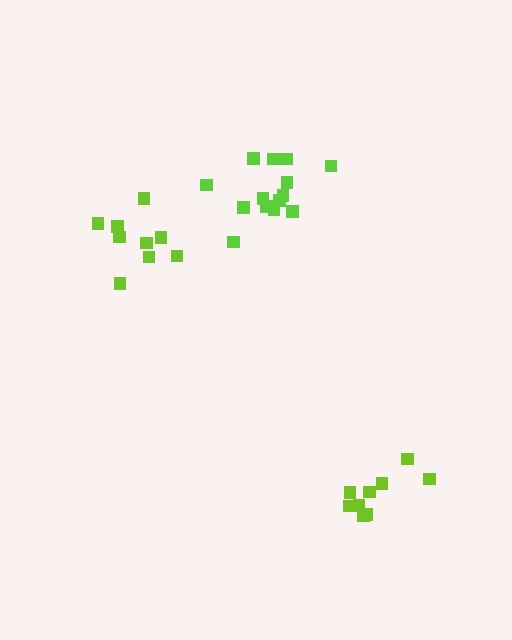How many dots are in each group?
Group 1: 9 dots, Group 2: 9 dots, Group 3: 14 dots (32 total).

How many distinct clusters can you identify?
There are 3 distinct clusters.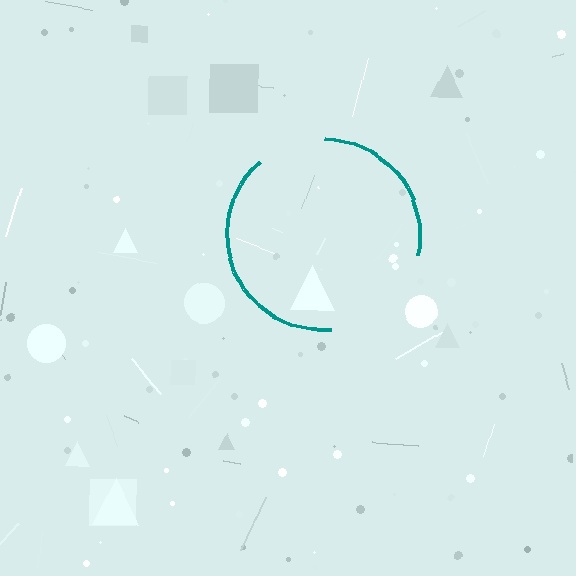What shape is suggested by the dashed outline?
The dashed outline suggests a circle.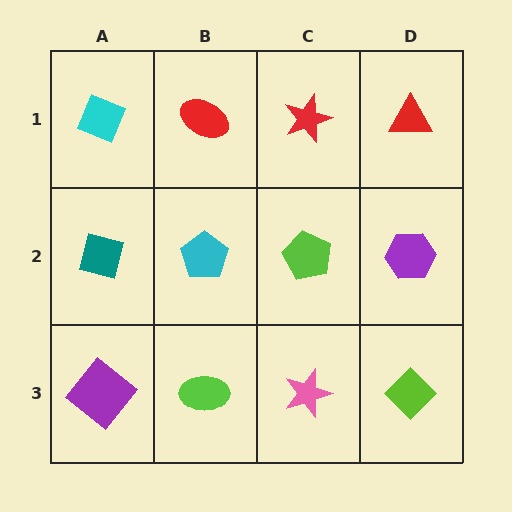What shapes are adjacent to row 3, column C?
A lime pentagon (row 2, column C), a lime ellipse (row 3, column B), a lime diamond (row 3, column D).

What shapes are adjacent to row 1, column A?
A teal square (row 2, column A), a red ellipse (row 1, column B).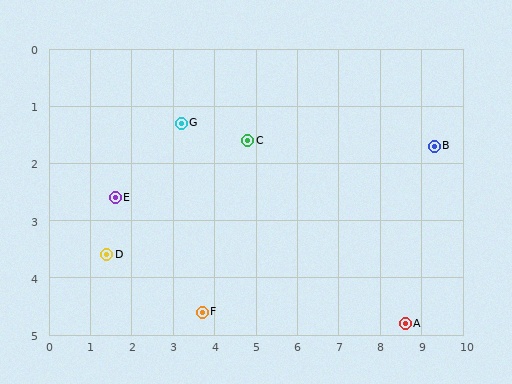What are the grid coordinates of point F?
Point F is at approximately (3.7, 4.6).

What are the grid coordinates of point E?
Point E is at approximately (1.6, 2.6).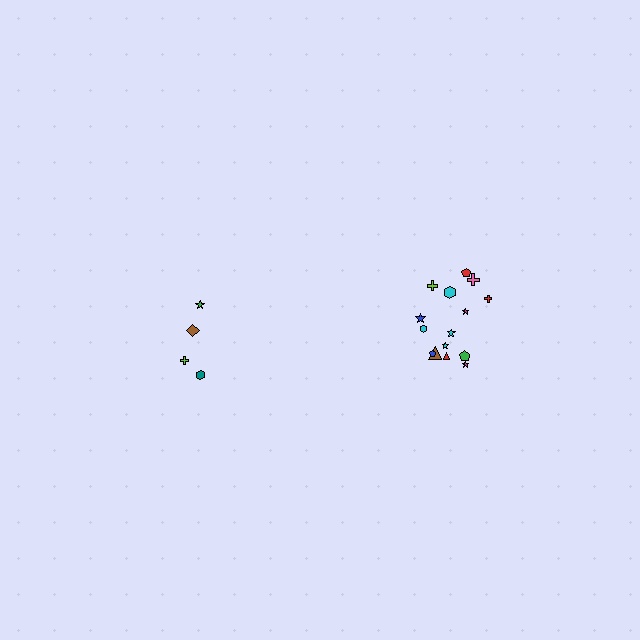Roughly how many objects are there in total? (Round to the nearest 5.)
Roughly 20 objects in total.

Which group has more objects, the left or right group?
The right group.